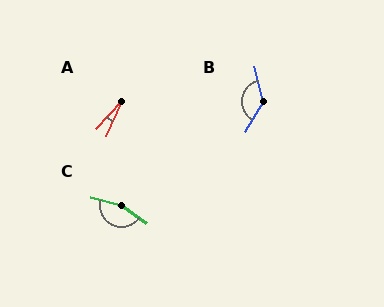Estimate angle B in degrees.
Approximately 135 degrees.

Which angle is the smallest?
A, at approximately 19 degrees.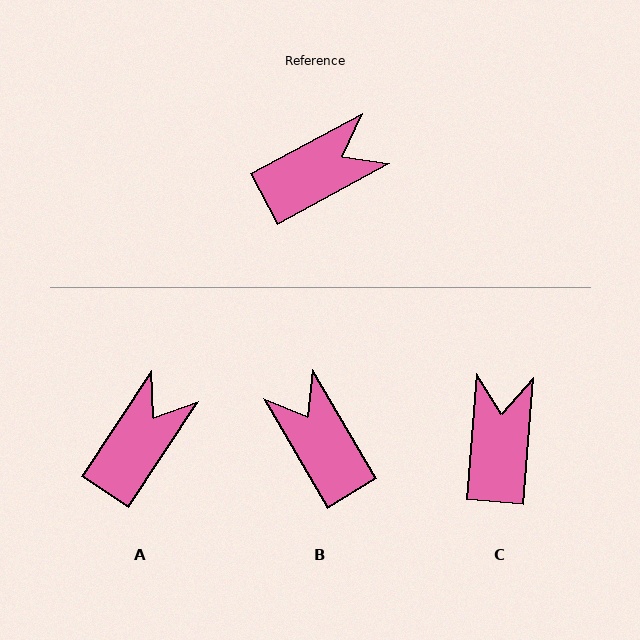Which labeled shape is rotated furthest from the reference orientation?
B, about 92 degrees away.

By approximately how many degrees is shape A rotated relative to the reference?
Approximately 28 degrees counter-clockwise.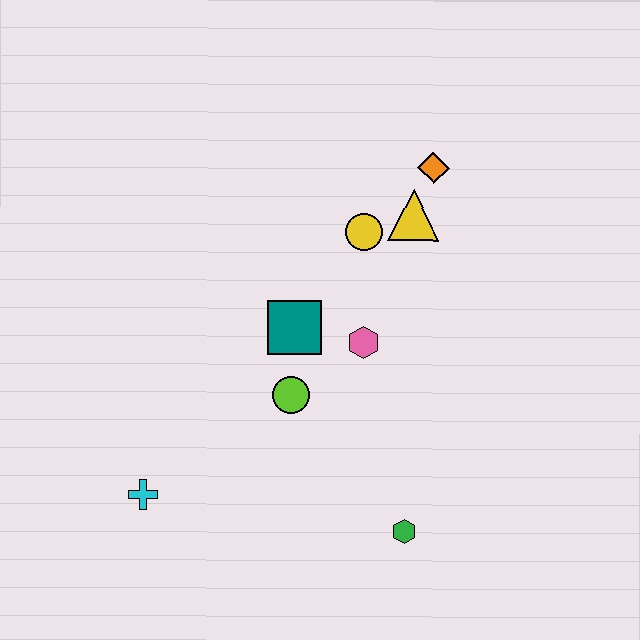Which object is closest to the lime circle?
The teal square is closest to the lime circle.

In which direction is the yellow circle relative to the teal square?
The yellow circle is above the teal square.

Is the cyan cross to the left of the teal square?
Yes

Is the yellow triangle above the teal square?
Yes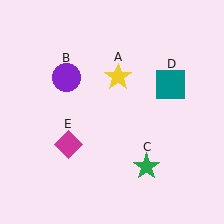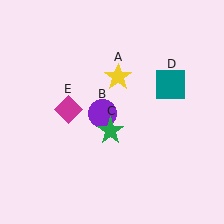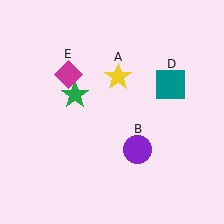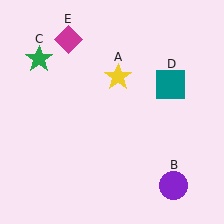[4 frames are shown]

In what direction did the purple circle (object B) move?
The purple circle (object B) moved down and to the right.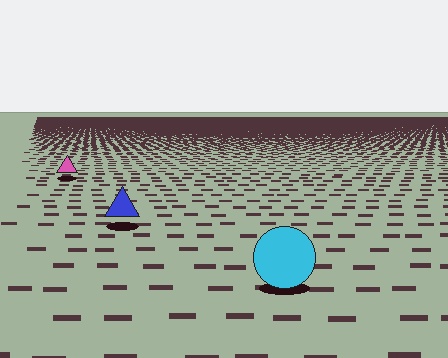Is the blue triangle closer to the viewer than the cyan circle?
No. The cyan circle is closer — you can tell from the texture gradient: the ground texture is coarser near it.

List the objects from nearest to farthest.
From nearest to farthest: the cyan circle, the blue triangle, the pink triangle.